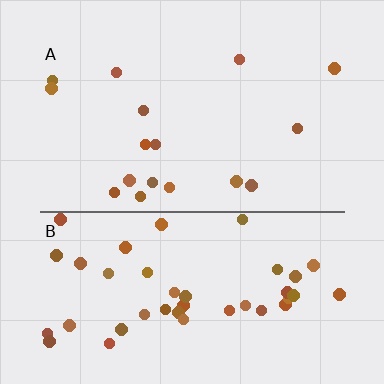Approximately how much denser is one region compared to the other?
Approximately 2.5× — region B over region A.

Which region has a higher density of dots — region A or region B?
B (the bottom).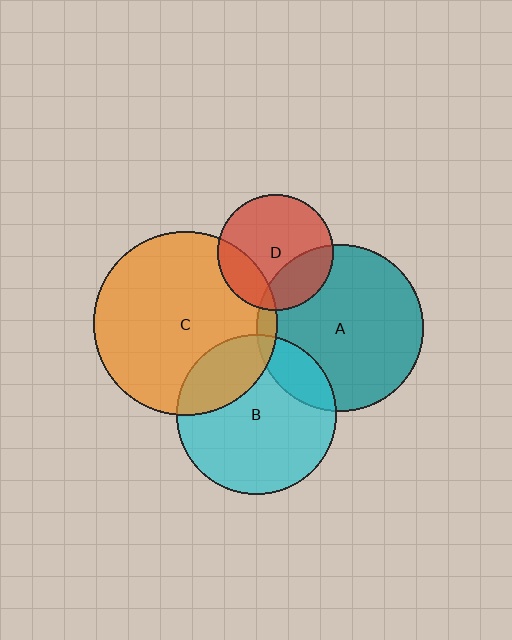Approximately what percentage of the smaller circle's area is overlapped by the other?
Approximately 25%.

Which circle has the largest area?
Circle C (orange).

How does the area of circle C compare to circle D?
Approximately 2.5 times.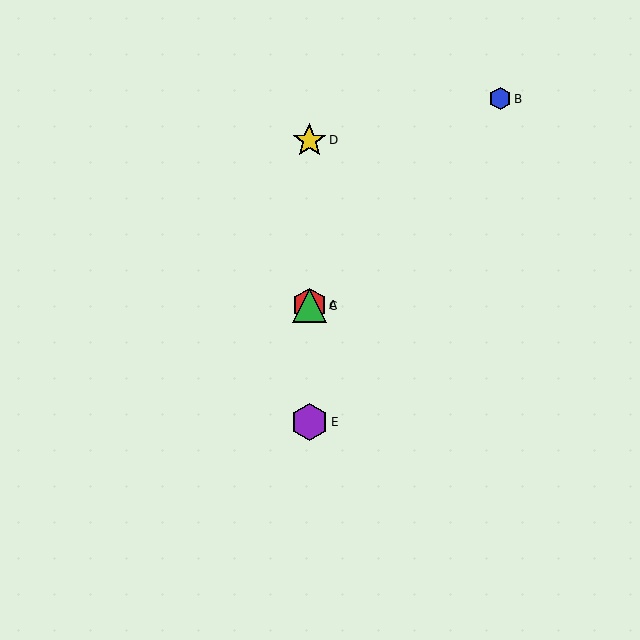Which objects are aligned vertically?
Objects A, C, D, E are aligned vertically.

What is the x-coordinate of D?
Object D is at x≈309.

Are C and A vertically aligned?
Yes, both are at x≈309.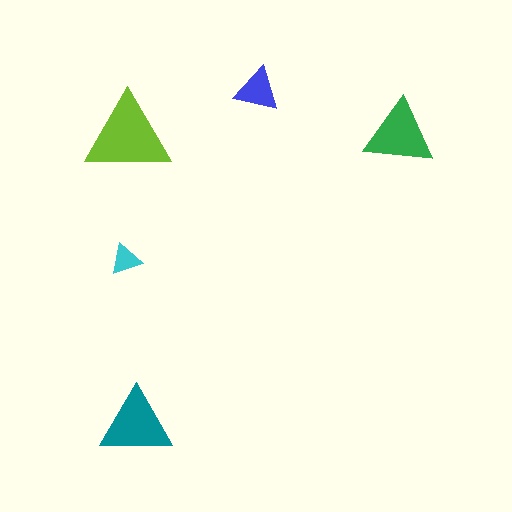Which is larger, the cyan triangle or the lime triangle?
The lime one.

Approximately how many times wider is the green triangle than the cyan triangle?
About 2 times wider.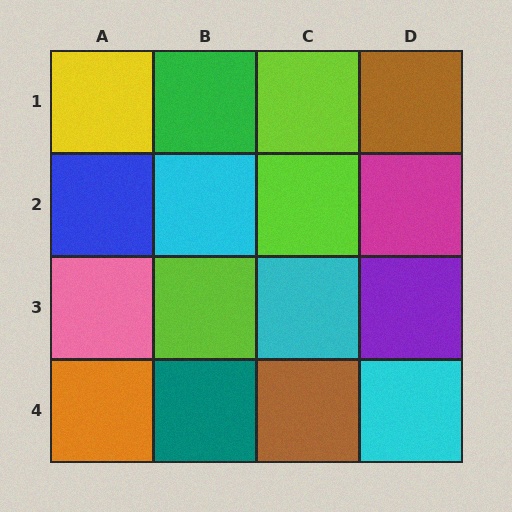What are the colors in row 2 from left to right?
Blue, cyan, lime, magenta.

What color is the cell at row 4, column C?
Brown.